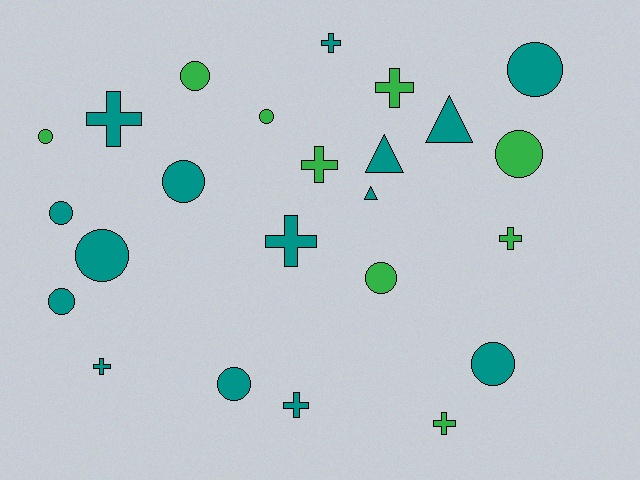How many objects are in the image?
There are 24 objects.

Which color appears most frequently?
Teal, with 15 objects.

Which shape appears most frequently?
Circle, with 12 objects.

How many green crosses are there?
There are 4 green crosses.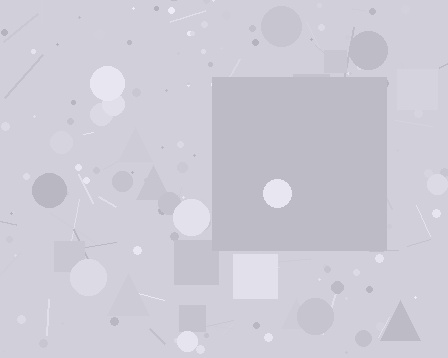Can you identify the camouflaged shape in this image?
The camouflaged shape is a square.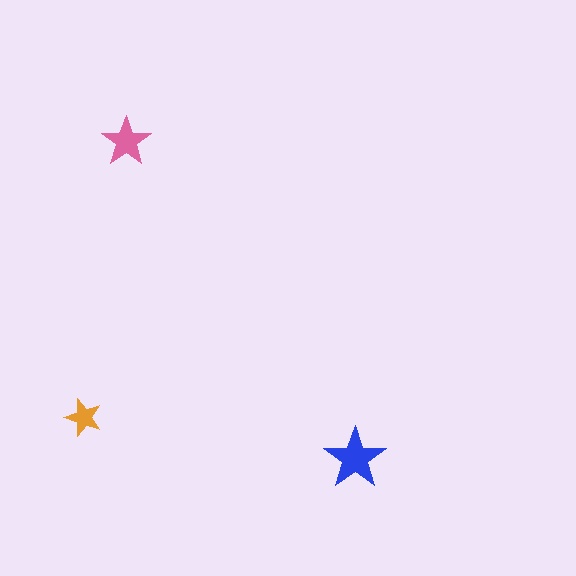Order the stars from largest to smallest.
the blue one, the pink one, the orange one.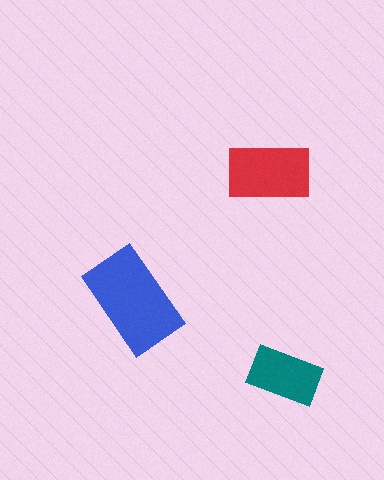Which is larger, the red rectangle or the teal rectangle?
The red one.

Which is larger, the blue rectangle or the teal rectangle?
The blue one.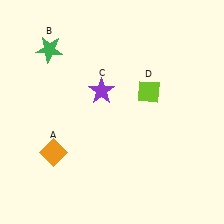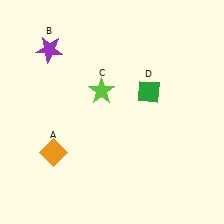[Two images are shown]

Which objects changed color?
B changed from green to purple. C changed from purple to lime. D changed from lime to green.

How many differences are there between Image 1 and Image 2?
There are 3 differences between the two images.